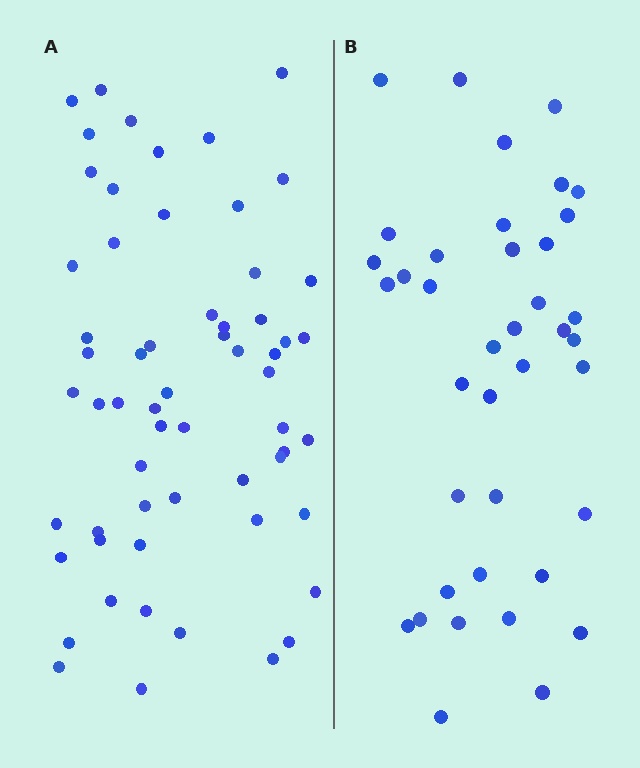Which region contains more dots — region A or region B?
Region A (the left region) has more dots.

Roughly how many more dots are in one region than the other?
Region A has approximately 20 more dots than region B.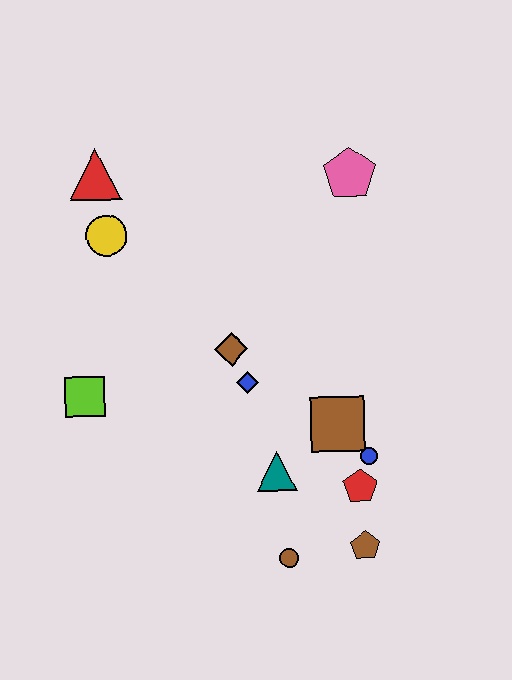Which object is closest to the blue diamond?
The brown diamond is closest to the blue diamond.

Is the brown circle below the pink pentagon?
Yes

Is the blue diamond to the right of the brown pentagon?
No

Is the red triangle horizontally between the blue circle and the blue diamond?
No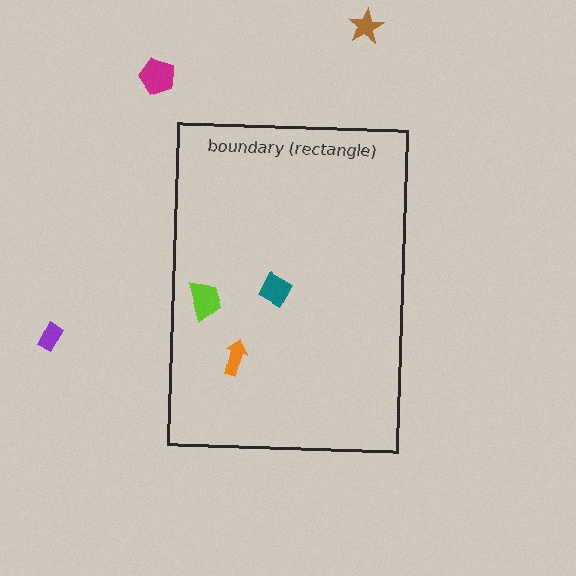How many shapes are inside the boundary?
3 inside, 3 outside.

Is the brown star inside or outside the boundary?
Outside.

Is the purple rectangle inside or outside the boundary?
Outside.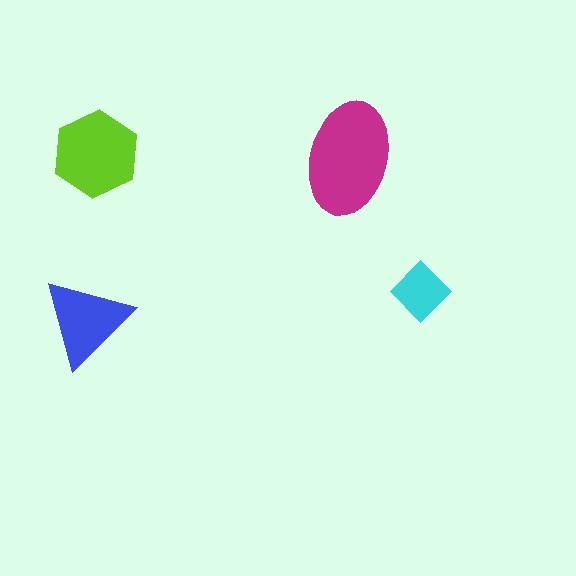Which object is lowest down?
The blue triangle is bottommost.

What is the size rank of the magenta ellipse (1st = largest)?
1st.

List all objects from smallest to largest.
The cyan diamond, the blue triangle, the lime hexagon, the magenta ellipse.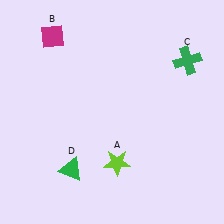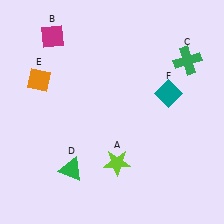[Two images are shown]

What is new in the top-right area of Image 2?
A teal diamond (F) was added in the top-right area of Image 2.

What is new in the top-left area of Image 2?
An orange diamond (E) was added in the top-left area of Image 2.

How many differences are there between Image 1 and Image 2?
There are 2 differences between the two images.